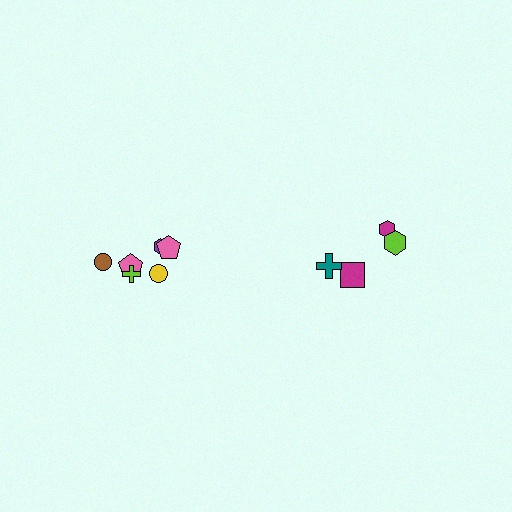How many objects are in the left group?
There are 6 objects.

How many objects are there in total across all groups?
There are 10 objects.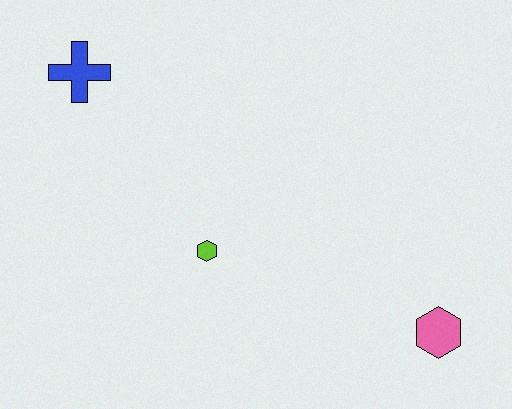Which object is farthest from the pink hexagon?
The blue cross is farthest from the pink hexagon.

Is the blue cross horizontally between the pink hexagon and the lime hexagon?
No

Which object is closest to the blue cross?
The lime hexagon is closest to the blue cross.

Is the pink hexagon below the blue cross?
Yes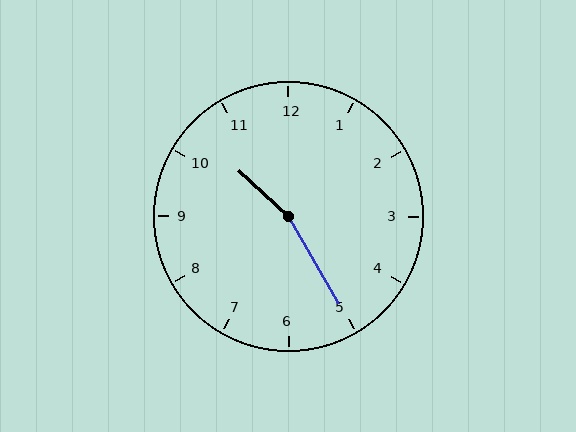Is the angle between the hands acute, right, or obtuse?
It is obtuse.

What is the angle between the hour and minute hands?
Approximately 162 degrees.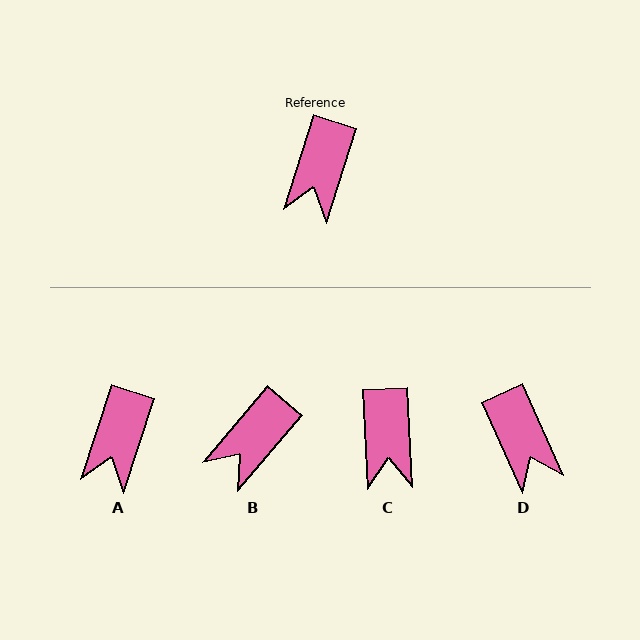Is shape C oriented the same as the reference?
No, it is off by about 20 degrees.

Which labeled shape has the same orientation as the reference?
A.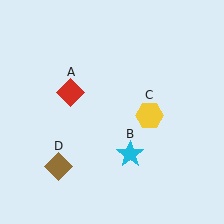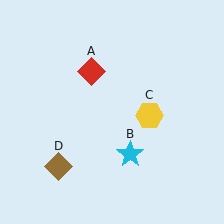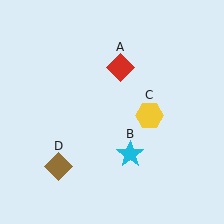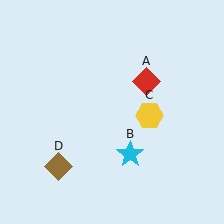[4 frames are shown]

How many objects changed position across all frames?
1 object changed position: red diamond (object A).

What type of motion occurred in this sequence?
The red diamond (object A) rotated clockwise around the center of the scene.